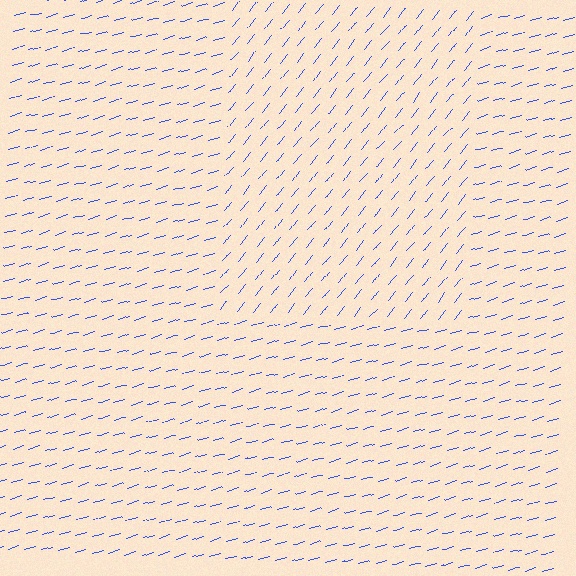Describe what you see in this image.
The image is filled with small blue line segments. A rectangle region in the image has lines oriented differently from the surrounding lines, creating a visible texture boundary.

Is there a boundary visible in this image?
Yes, there is a texture boundary formed by a change in line orientation.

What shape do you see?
I see a rectangle.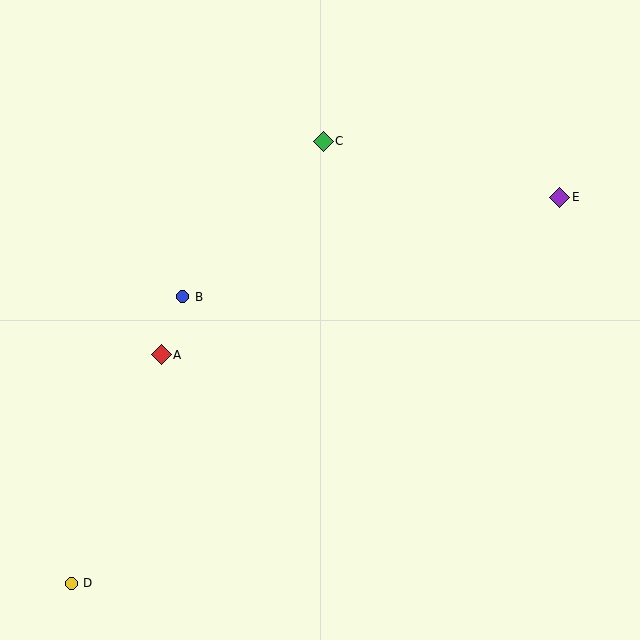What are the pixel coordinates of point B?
Point B is at (183, 297).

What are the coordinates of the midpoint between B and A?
The midpoint between B and A is at (172, 326).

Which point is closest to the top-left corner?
Point B is closest to the top-left corner.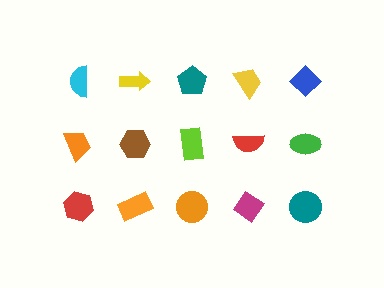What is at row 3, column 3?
An orange circle.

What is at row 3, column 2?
An orange rectangle.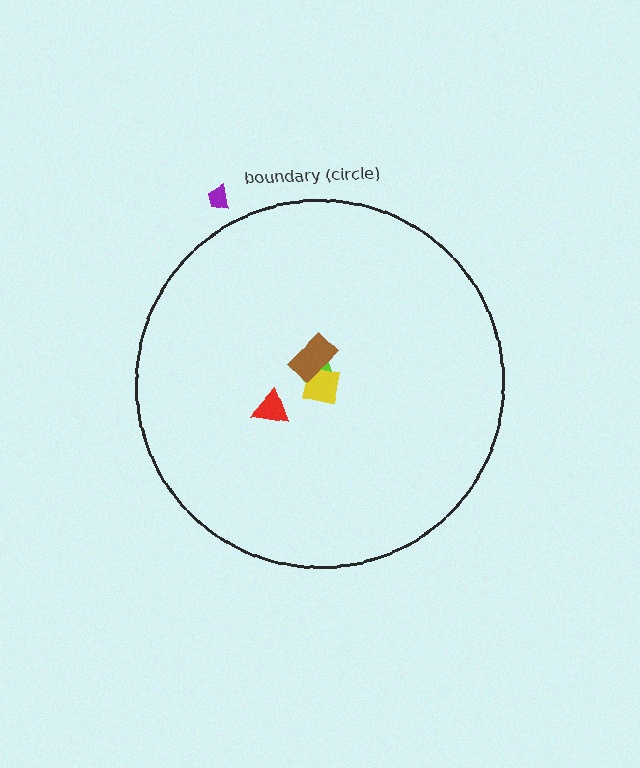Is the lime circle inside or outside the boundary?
Inside.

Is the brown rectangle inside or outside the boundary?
Inside.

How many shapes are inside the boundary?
4 inside, 1 outside.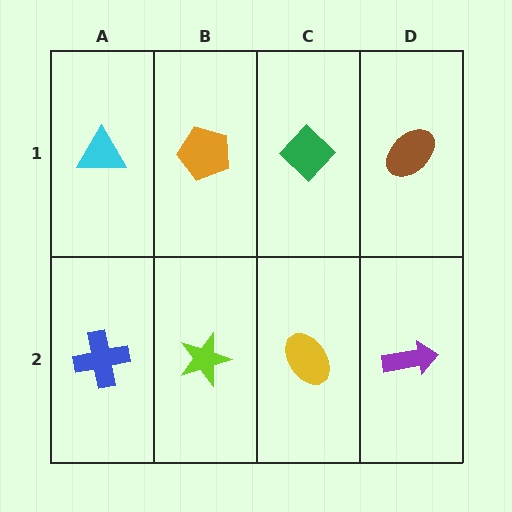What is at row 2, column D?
A purple arrow.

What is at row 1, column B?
An orange pentagon.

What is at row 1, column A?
A cyan triangle.